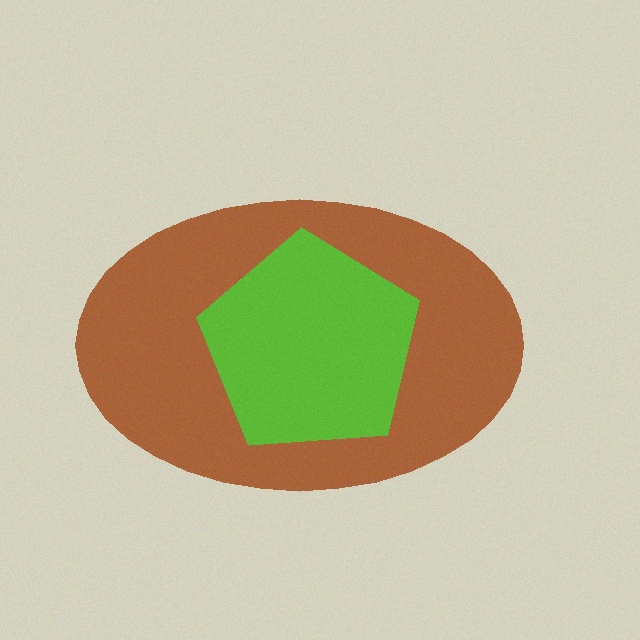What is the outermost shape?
The brown ellipse.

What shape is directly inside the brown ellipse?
The lime pentagon.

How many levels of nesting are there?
2.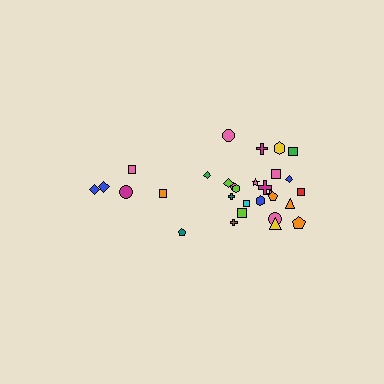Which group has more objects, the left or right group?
The right group.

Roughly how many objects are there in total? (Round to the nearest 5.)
Roughly 30 objects in total.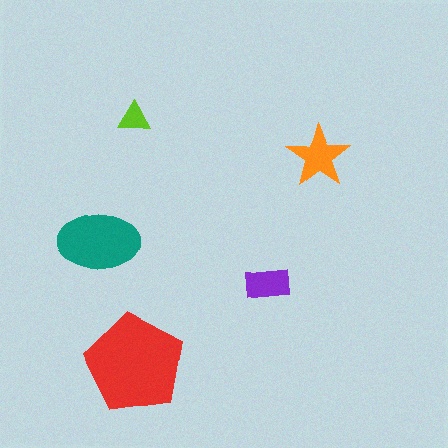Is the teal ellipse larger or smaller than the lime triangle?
Larger.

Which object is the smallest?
The lime triangle.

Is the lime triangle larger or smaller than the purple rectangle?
Smaller.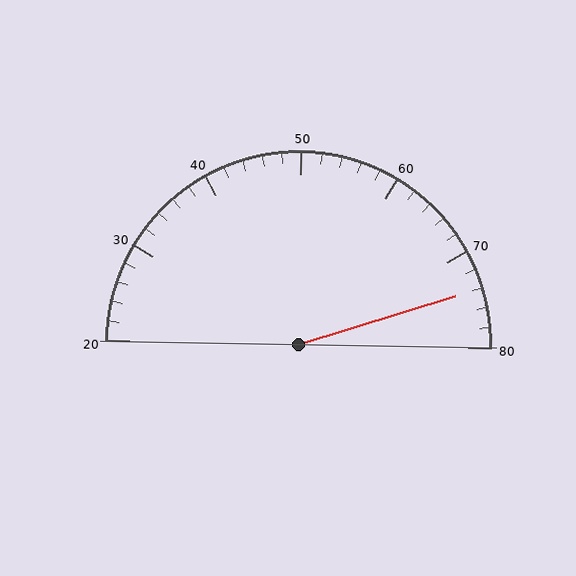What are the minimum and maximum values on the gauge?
The gauge ranges from 20 to 80.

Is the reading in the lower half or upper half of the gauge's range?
The reading is in the upper half of the range (20 to 80).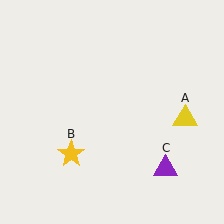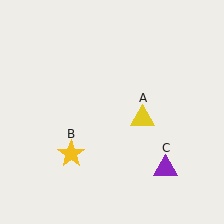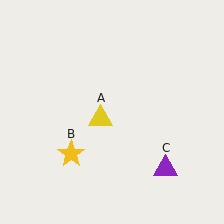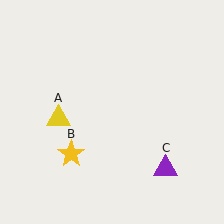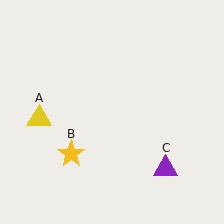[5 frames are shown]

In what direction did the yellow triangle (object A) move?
The yellow triangle (object A) moved left.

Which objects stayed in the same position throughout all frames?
Yellow star (object B) and purple triangle (object C) remained stationary.